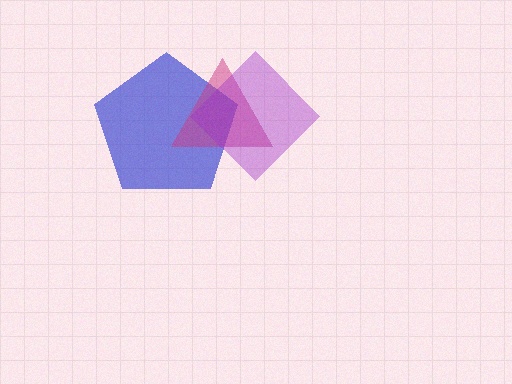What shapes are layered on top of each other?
The layered shapes are: a blue pentagon, a magenta triangle, a purple diamond.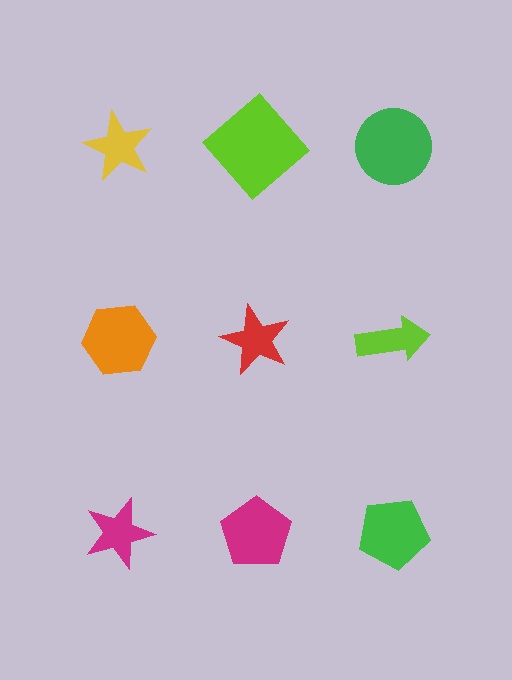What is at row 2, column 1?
An orange hexagon.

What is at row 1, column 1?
A yellow star.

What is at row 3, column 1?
A magenta star.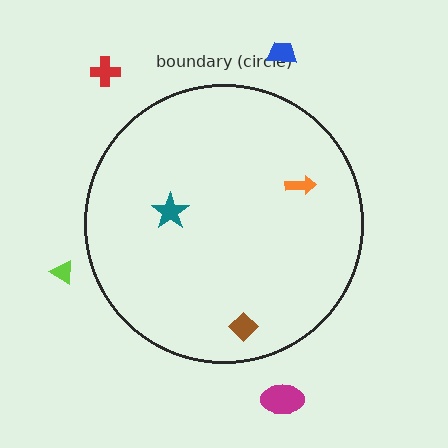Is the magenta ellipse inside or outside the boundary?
Outside.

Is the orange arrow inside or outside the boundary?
Inside.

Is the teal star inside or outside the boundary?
Inside.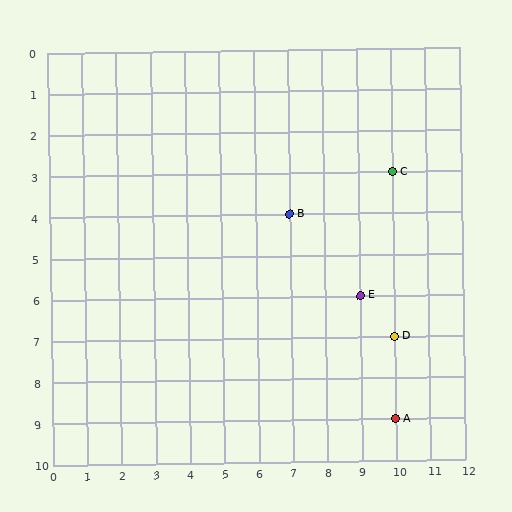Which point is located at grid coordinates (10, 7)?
Point D is at (10, 7).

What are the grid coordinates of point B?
Point B is at grid coordinates (7, 4).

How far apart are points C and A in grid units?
Points C and A are 6 rows apart.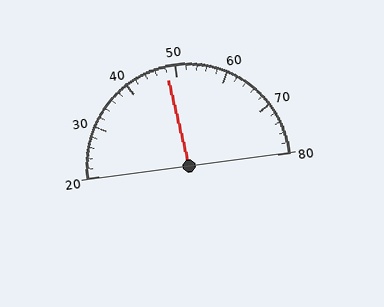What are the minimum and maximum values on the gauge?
The gauge ranges from 20 to 80.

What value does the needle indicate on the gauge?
The needle indicates approximately 48.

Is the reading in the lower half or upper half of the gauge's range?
The reading is in the lower half of the range (20 to 80).